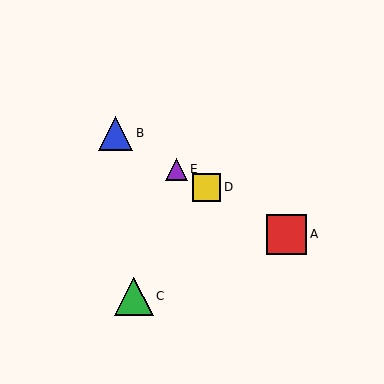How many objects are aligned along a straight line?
4 objects (A, B, D, E) are aligned along a straight line.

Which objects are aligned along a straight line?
Objects A, B, D, E are aligned along a straight line.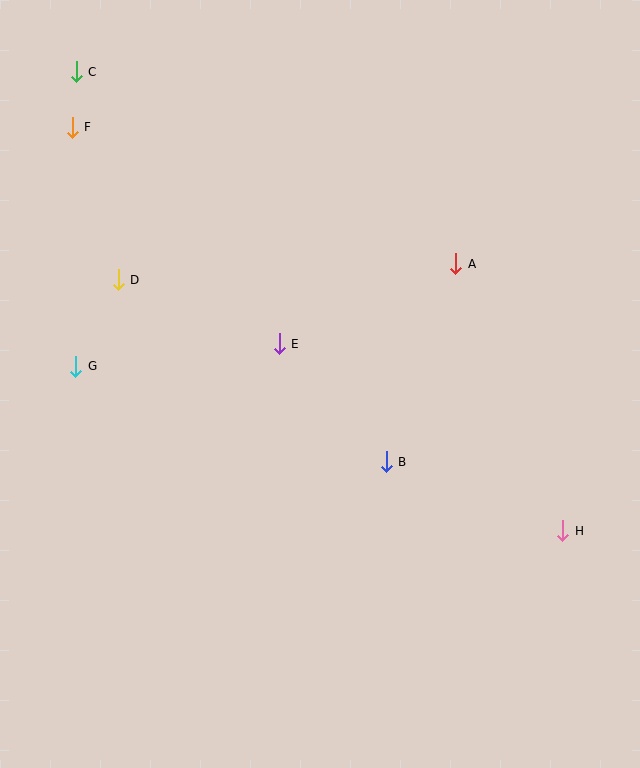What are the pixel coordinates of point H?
Point H is at (563, 531).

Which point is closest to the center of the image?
Point E at (279, 344) is closest to the center.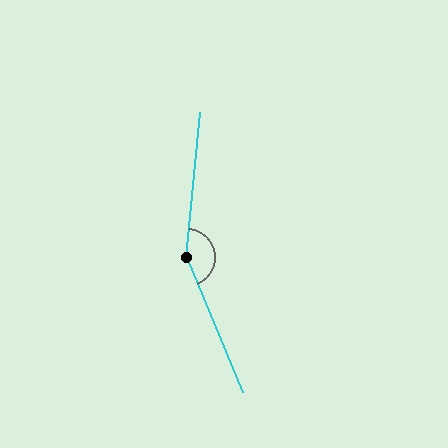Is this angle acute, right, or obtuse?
It is obtuse.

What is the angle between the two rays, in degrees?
Approximately 152 degrees.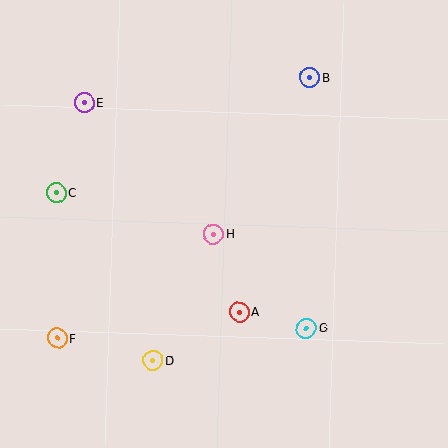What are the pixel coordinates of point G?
Point G is at (306, 328).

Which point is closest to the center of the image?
Point H at (213, 234) is closest to the center.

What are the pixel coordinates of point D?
Point D is at (153, 360).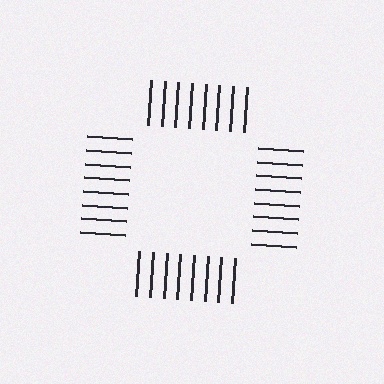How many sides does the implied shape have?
4 sides — the line-ends trace a square.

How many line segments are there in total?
32 — 8 along each of the 4 edges.